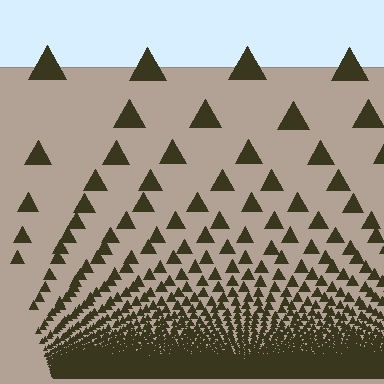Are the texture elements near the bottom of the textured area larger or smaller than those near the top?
Smaller. The gradient is inverted — elements near the bottom are smaller and denser.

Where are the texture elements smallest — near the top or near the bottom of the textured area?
Near the bottom.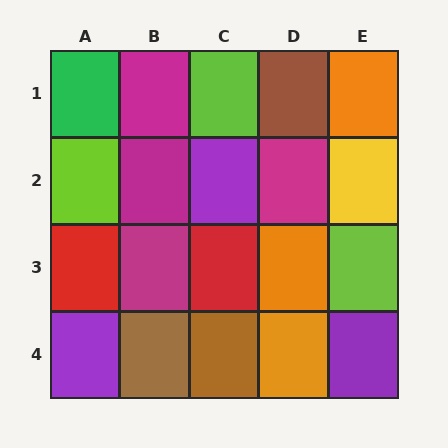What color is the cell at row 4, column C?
Brown.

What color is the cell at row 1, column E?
Orange.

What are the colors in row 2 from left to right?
Lime, magenta, purple, magenta, yellow.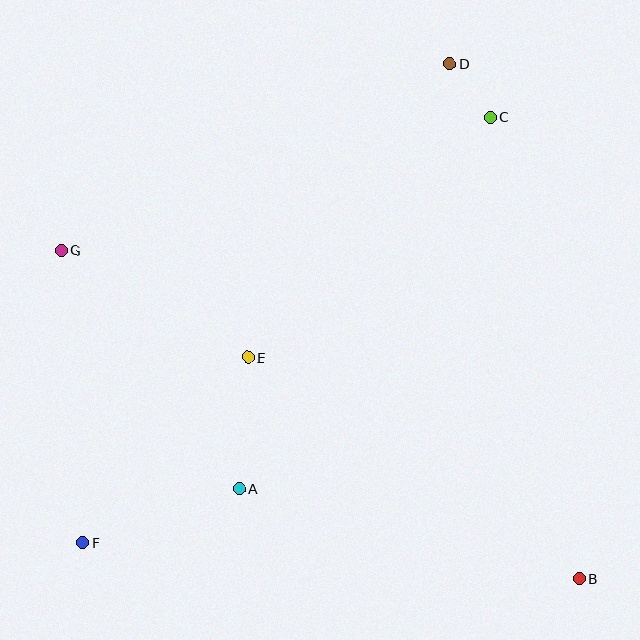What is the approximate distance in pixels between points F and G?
The distance between F and G is approximately 293 pixels.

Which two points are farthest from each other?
Points B and G are farthest from each other.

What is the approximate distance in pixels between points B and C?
The distance between B and C is approximately 470 pixels.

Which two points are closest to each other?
Points C and D are closest to each other.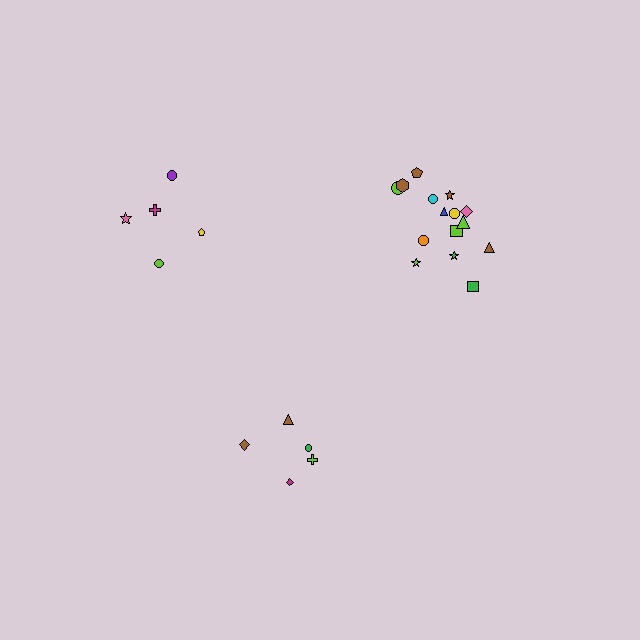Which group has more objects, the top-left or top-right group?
The top-right group.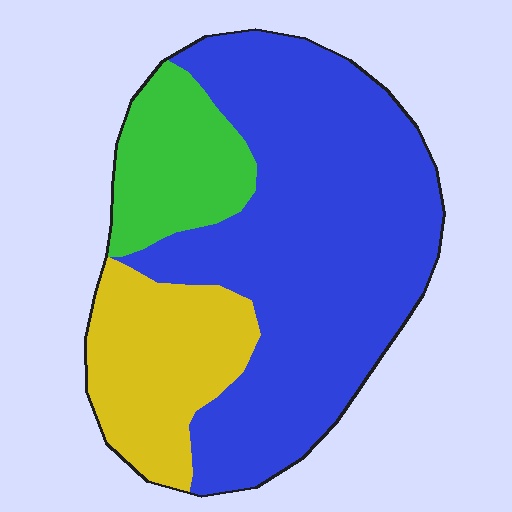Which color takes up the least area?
Green, at roughly 15%.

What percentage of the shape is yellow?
Yellow takes up about one fifth (1/5) of the shape.